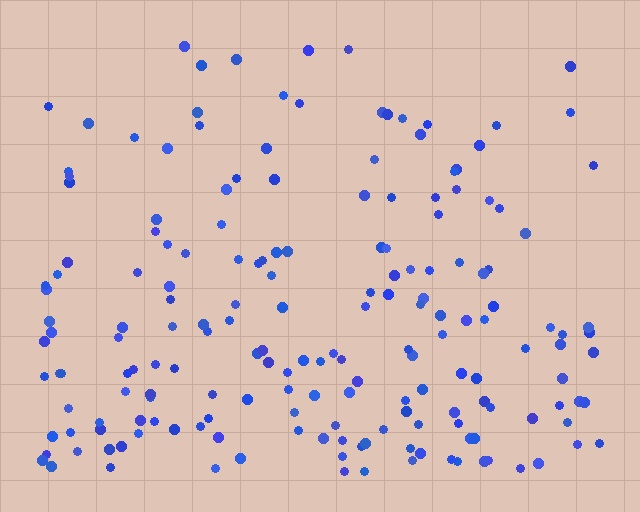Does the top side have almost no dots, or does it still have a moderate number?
Still a moderate number, just noticeably fewer than the bottom.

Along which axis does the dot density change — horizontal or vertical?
Vertical.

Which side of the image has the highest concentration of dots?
The bottom.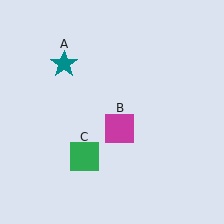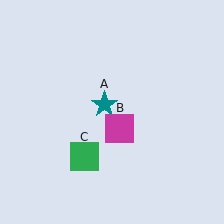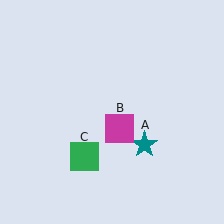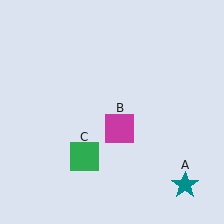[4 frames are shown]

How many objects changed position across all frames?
1 object changed position: teal star (object A).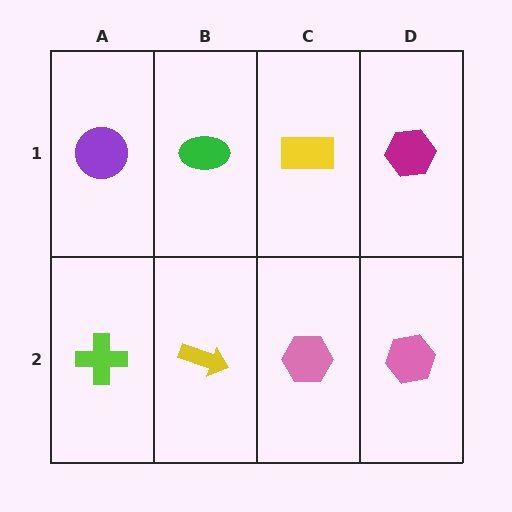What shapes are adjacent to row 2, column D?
A magenta hexagon (row 1, column D), a pink hexagon (row 2, column C).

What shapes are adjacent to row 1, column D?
A pink hexagon (row 2, column D), a yellow rectangle (row 1, column C).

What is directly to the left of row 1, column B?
A purple circle.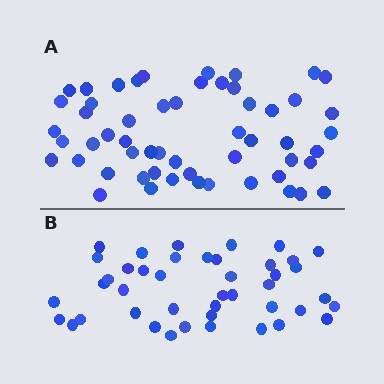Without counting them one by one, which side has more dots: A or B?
Region A (the top region) has more dots.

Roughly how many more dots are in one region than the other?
Region A has roughly 12 or so more dots than region B.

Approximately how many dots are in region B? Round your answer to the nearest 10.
About 40 dots. (The exact count is 43, which rounds to 40.)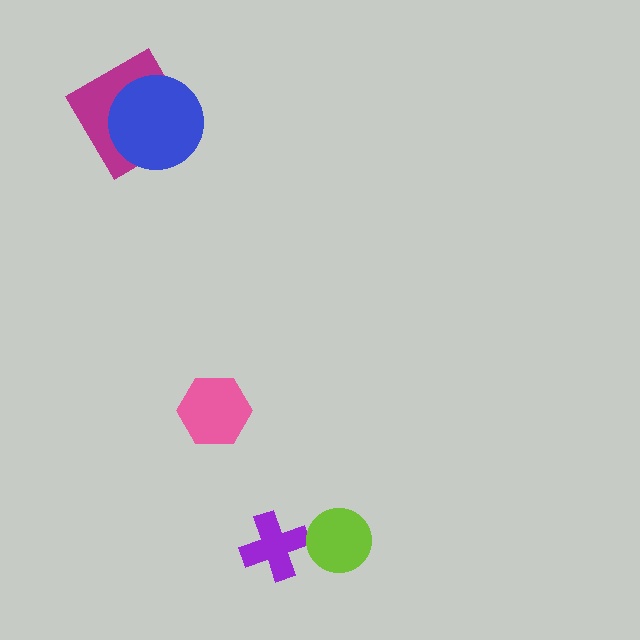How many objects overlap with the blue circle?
1 object overlaps with the blue circle.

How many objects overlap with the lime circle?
0 objects overlap with the lime circle.